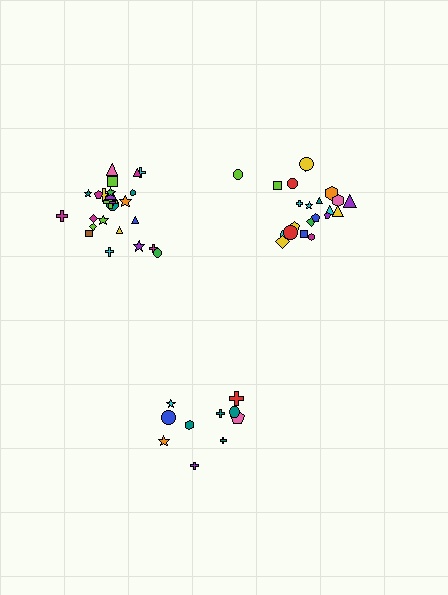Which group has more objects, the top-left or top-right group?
The top-left group.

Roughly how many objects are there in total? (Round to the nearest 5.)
Roughly 55 objects in total.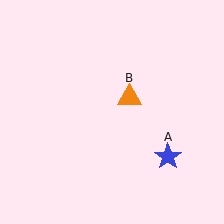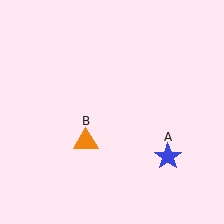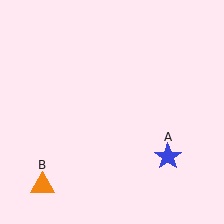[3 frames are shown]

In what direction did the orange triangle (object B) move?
The orange triangle (object B) moved down and to the left.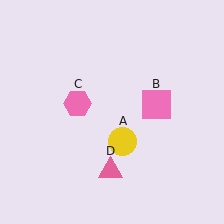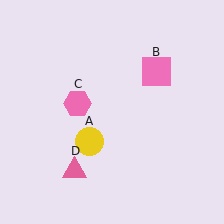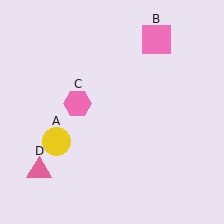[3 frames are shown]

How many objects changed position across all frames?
3 objects changed position: yellow circle (object A), pink square (object B), pink triangle (object D).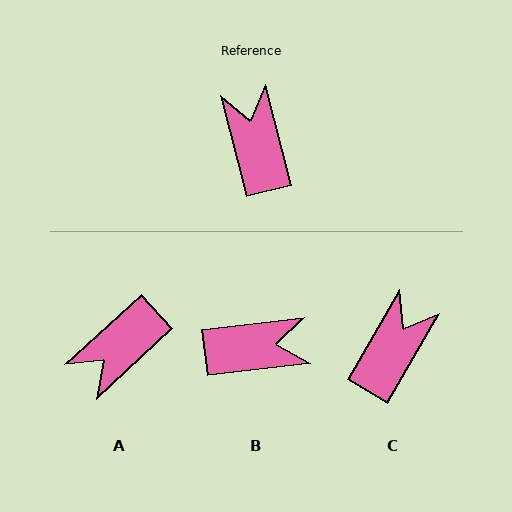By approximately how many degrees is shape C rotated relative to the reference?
Approximately 44 degrees clockwise.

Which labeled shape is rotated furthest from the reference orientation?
A, about 118 degrees away.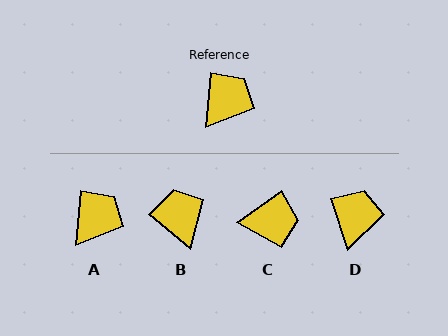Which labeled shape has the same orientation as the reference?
A.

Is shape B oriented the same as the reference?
No, it is off by about 55 degrees.